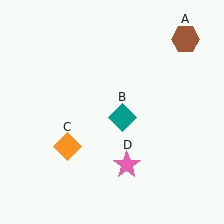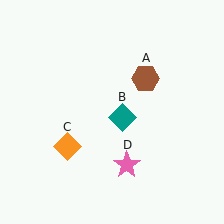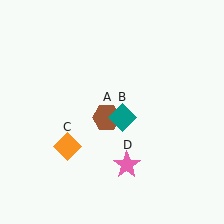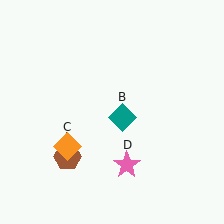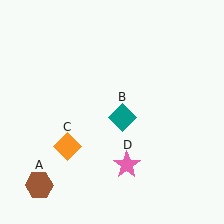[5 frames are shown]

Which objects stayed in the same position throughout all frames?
Teal diamond (object B) and orange diamond (object C) and pink star (object D) remained stationary.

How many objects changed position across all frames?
1 object changed position: brown hexagon (object A).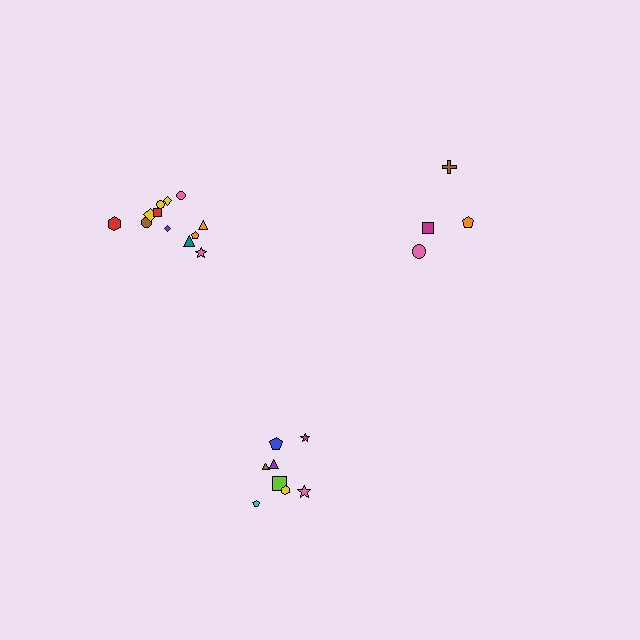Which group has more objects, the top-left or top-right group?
The top-left group.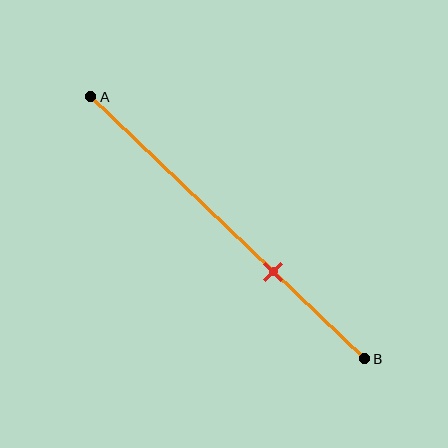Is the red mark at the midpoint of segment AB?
No, the mark is at about 65% from A, not at the 50% midpoint.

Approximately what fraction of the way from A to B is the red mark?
The red mark is approximately 65% of the way from A to B.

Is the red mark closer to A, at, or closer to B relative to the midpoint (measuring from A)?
The red mark is closer to point B than the midpoint of segment AB.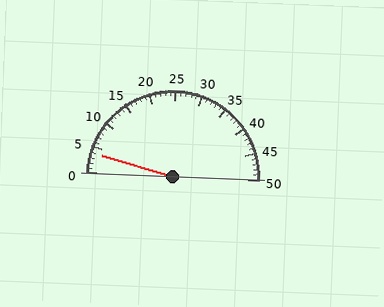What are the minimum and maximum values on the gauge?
The gauge ranges from 0 to 50.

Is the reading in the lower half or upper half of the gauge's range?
The reading is in the lower half of the range (0 to 50).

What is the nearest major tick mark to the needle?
The nearest major tick mark is 5.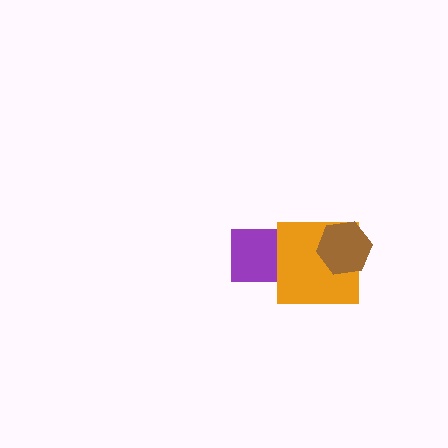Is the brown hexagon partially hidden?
No, no other shape covers it.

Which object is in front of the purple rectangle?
The orange square is in front of the purple rectangle.